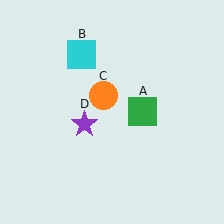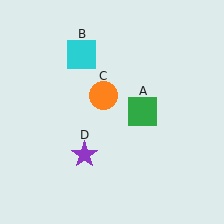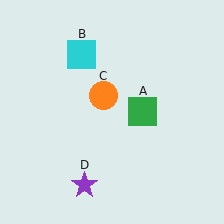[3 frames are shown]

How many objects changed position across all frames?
1 object changed position: purple star (object D).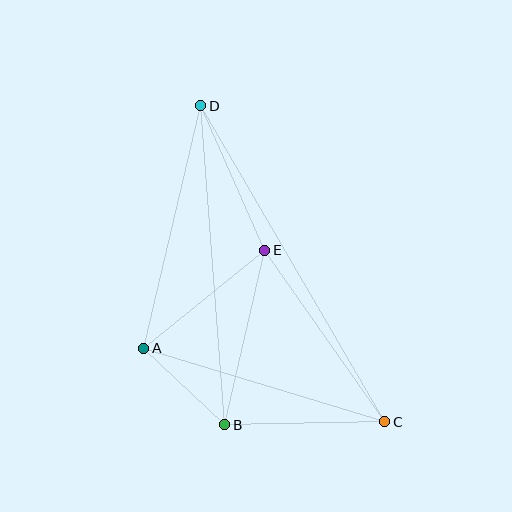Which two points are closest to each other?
Points A and B are closest to each other.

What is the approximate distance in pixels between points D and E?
The distance between D and E is approximately 158 pixels.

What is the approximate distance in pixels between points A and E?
The distance between A and E is approximately 155 pixels.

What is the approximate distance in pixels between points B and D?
The distance between B and D is approximately 320 pixels.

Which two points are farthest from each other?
Points C and D are farthest from each other.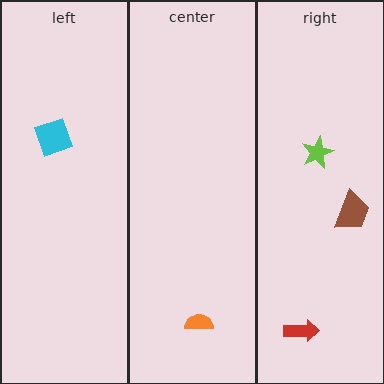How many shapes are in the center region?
1.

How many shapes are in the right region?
3.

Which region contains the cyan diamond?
The left region.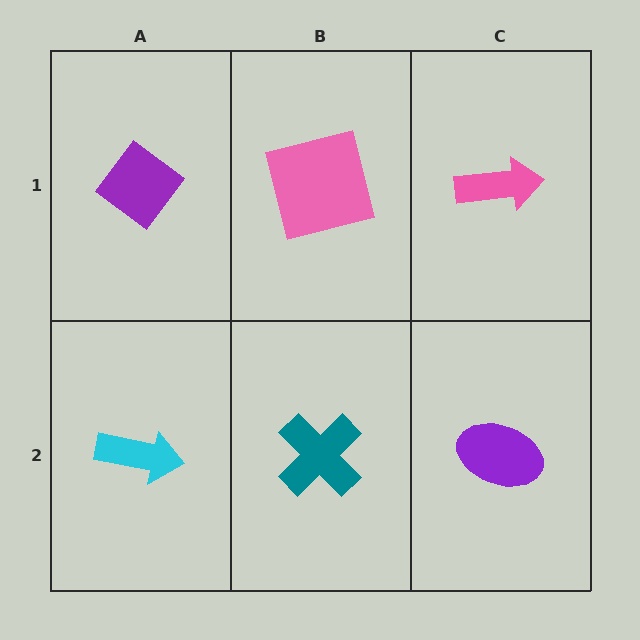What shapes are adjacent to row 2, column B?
A pink square (row 1, column B), a cyan arrow (row 2, column A), a purple ellipse (row 2, column C).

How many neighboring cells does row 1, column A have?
2.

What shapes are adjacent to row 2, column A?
A purple diamond (row 1, column A), a teal cross (row 2, column B).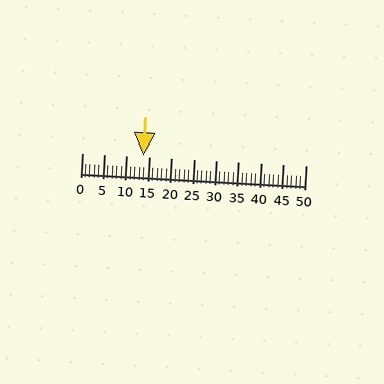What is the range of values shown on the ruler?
The ruler shows values from 0 to 50.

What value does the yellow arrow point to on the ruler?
The yellow arrow points to approximately 14.